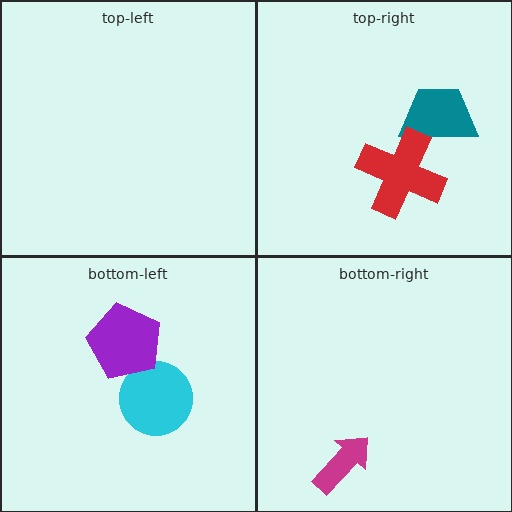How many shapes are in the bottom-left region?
2.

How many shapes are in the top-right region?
2.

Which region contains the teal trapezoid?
The top-right region.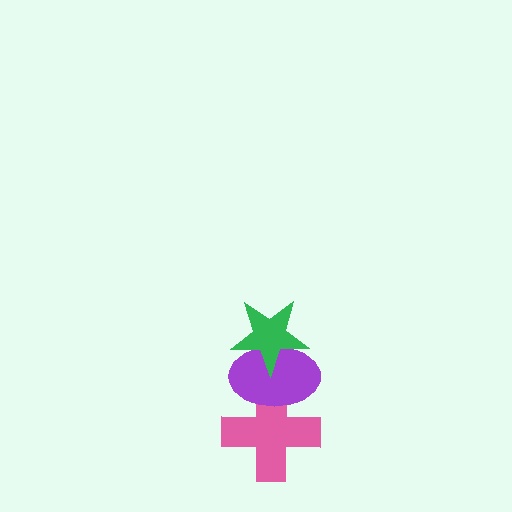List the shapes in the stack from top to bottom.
From top to bottom: the green star, the purple ellipse, the pink cross.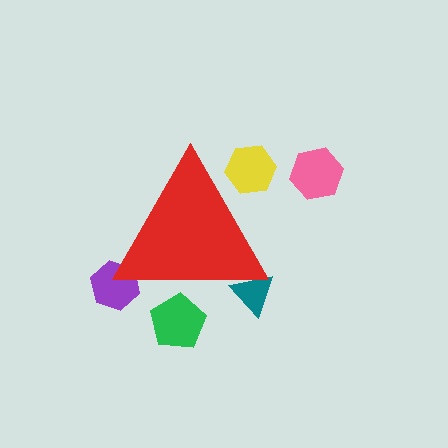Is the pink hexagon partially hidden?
No, the pink hexagon is fully visible.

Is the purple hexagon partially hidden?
Yes, the purple hexagon is partially hidden behind the red triangle.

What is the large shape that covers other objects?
A red triangle.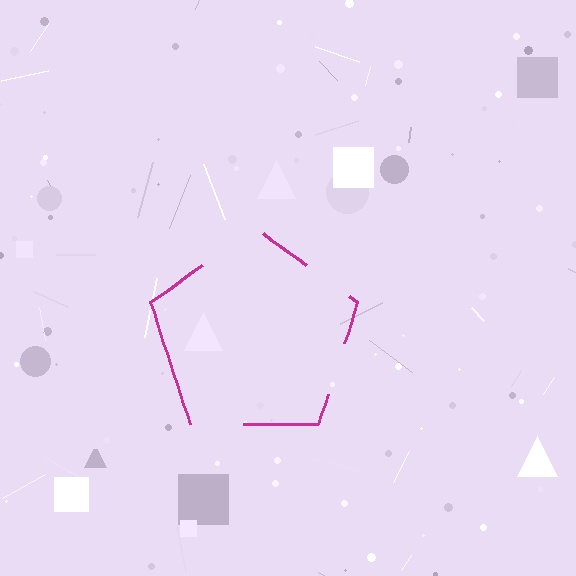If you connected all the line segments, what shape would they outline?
They would outline a pentagon.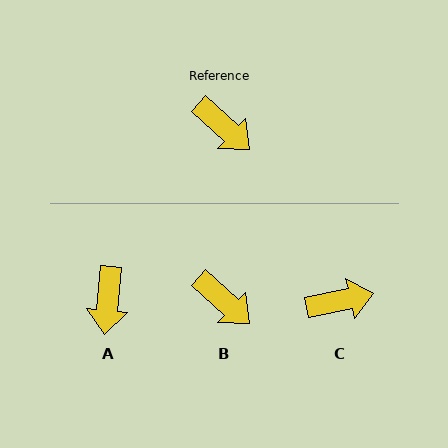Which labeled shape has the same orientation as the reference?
B.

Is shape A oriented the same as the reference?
No, it is off by about 54 degrees.